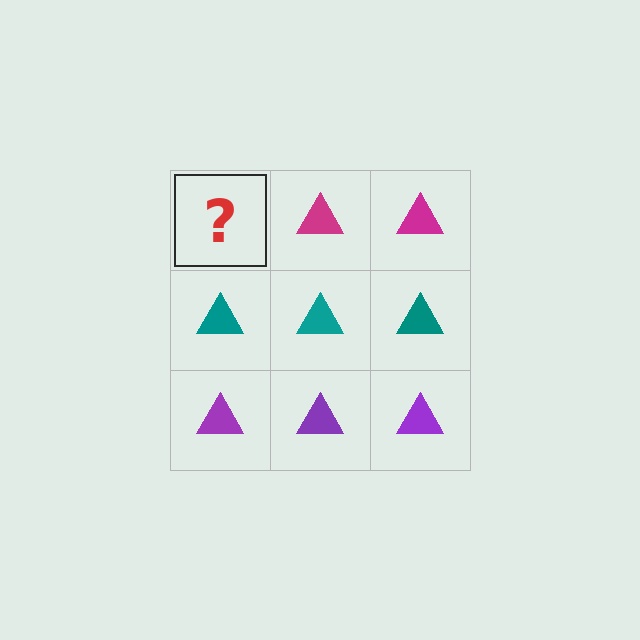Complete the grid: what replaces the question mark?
The question mark should be replaced with a magenta triangle.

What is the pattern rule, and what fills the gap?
The rule is that each row has a consistent color. The gap should be filled with a magenta triangle.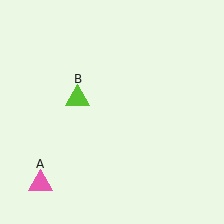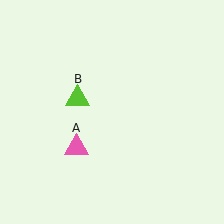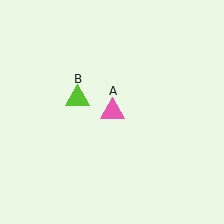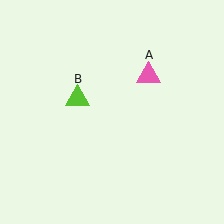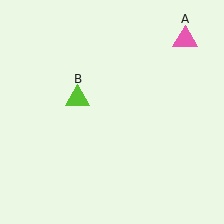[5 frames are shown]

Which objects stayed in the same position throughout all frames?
Lime triangle (object B) remained stationary.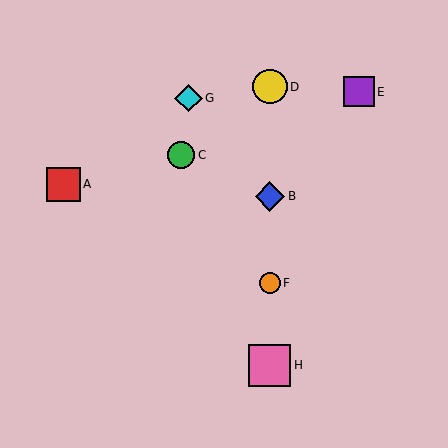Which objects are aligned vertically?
Objects B, D, F, H are aligned vertically.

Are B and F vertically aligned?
Yes, both are at x≈270.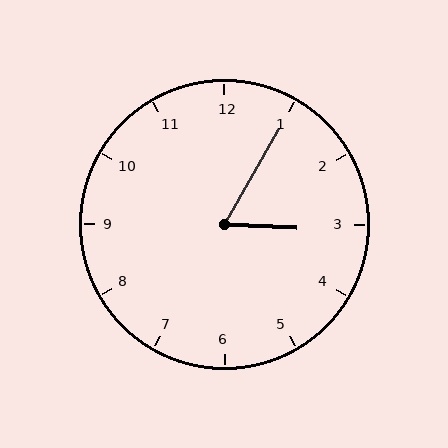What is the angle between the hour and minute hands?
Approximately 62 degrees.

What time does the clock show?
3:05.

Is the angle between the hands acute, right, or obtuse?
It is acute.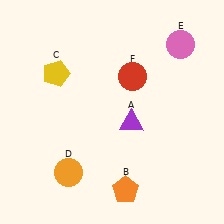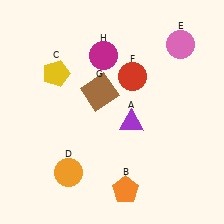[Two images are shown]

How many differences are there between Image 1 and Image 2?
There are 2 differences between the two images.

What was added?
A brown square (G), a magenta circle (H) were added in Image 2.